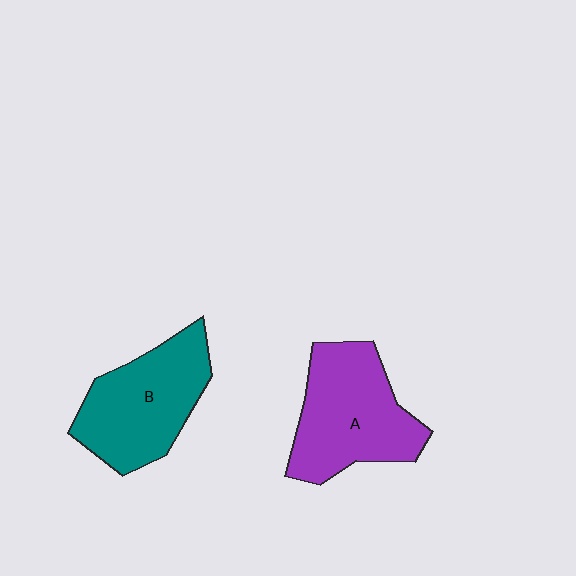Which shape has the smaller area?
Shape B (teal).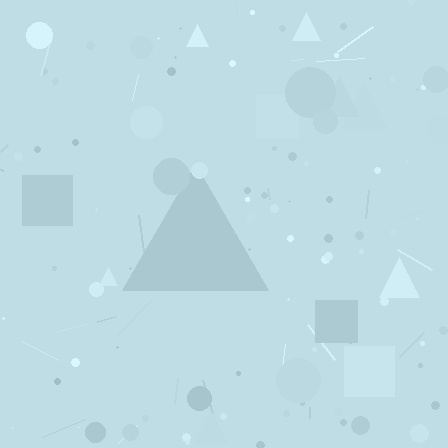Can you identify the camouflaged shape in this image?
The camouflaged shape is a triangle.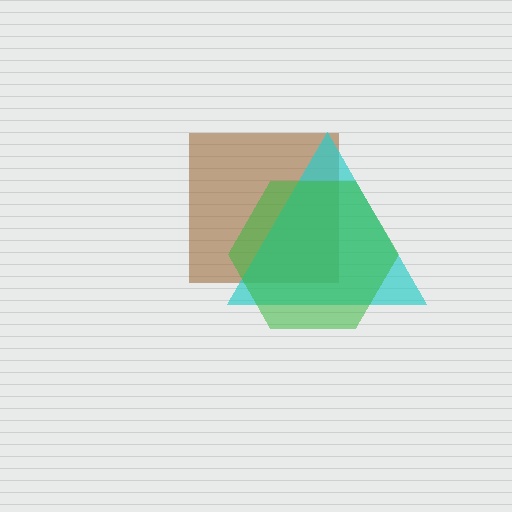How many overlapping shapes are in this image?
There are 3 overlapping shapes in the image.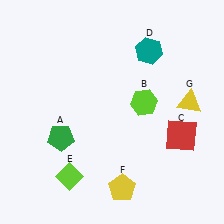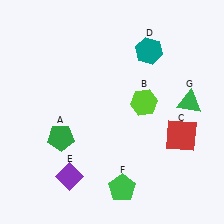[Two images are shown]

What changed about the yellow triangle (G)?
In Image 1, G is yellow. In Image 2, it changed to green.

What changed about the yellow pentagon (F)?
In Image 1, F is yellow. In Image 2, it changed to green.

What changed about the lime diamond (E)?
In Image 1, E is lime. In Image 2, it changed to purple.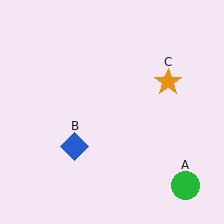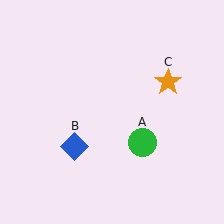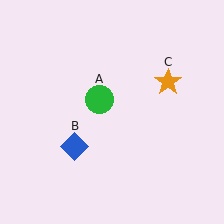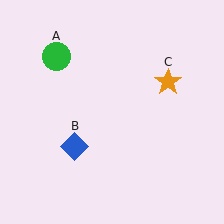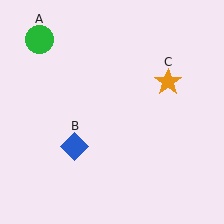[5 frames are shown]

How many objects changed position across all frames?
1 object changed position: green circle (object A).